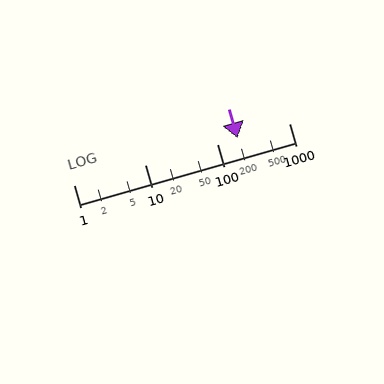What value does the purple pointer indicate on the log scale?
The pointer indicates approximately 190.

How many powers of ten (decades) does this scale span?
The scale spans 3 decades, from 1 to 1000.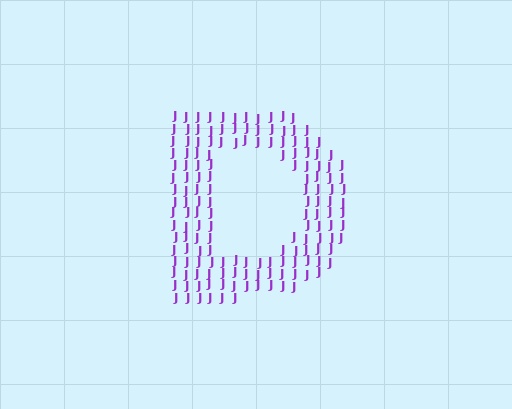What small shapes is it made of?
It is made of small letter J's.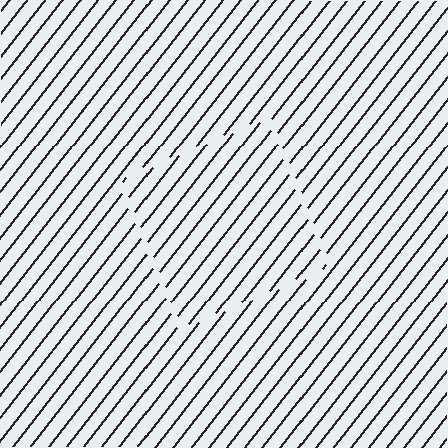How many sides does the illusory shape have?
4 sides — the line-ends trace a square.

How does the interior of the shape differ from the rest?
The interior of the shape contains the same grating, shifted by half a period — the contour is defined by the phase discontinuity where line-ends from the inner and outer gratings abut.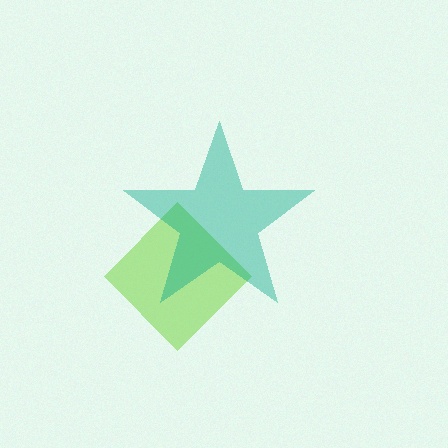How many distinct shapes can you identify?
There are 2 distinct shapes: a lime diamond, a teal star.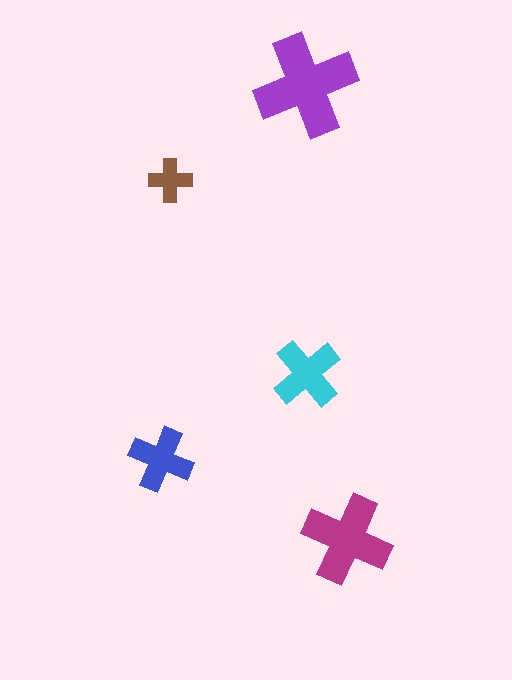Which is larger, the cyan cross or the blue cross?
The cyan one.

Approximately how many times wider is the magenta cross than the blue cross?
About 1.5 times wider.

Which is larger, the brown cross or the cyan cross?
The cyan one.